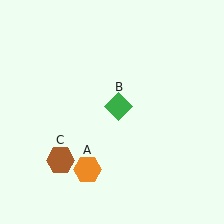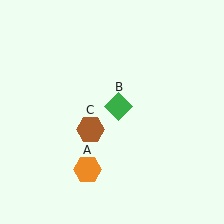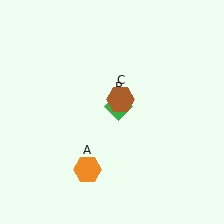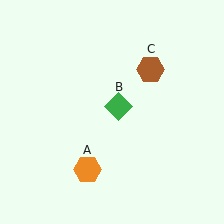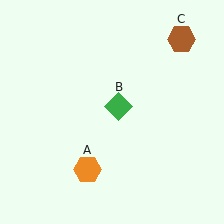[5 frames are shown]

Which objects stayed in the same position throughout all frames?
Orange hexagon (object A) and green diamond (object B) remained stationary.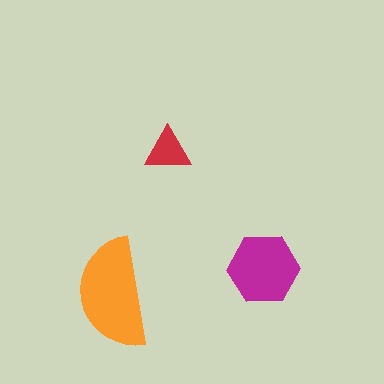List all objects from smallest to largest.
The red triangle, the magenta hexagon, the orange semicircle.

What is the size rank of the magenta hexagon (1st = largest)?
2nd.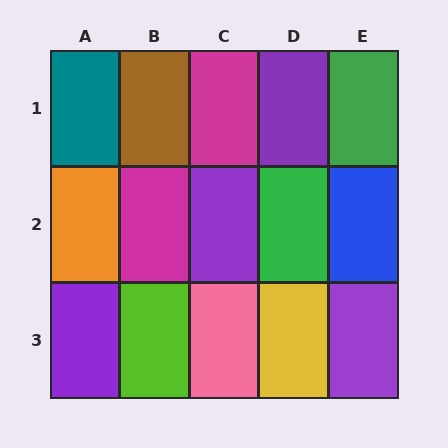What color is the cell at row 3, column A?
Purple.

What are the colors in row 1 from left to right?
Teal, brown, magenta, purple, green.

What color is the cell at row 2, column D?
Green.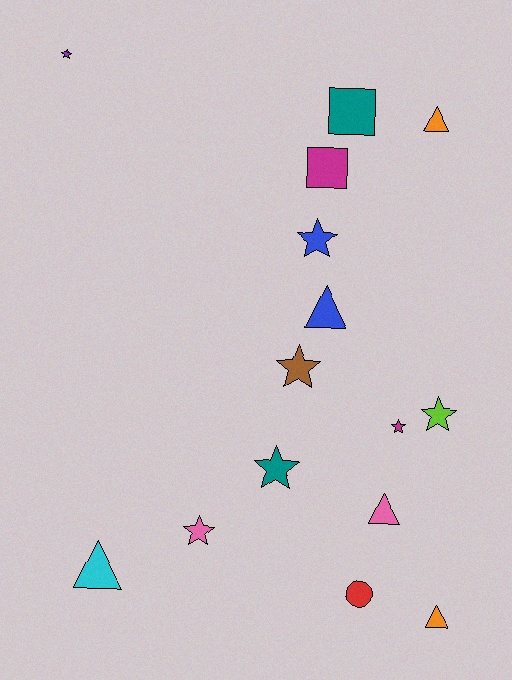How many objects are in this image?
There are 15 objects.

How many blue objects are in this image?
There are 2 blue objects.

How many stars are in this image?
There are 7 stars.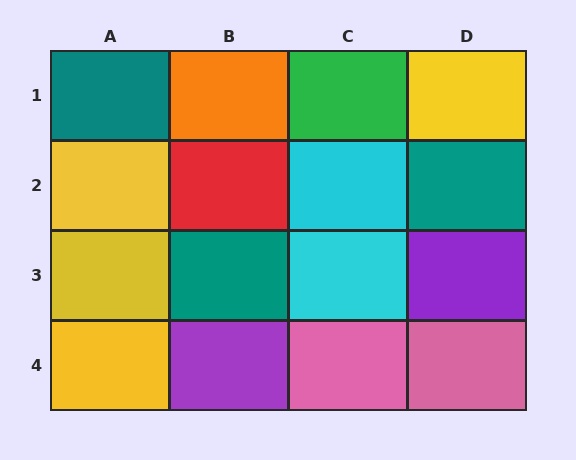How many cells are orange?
1 cell is orange.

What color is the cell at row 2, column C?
Cyan.